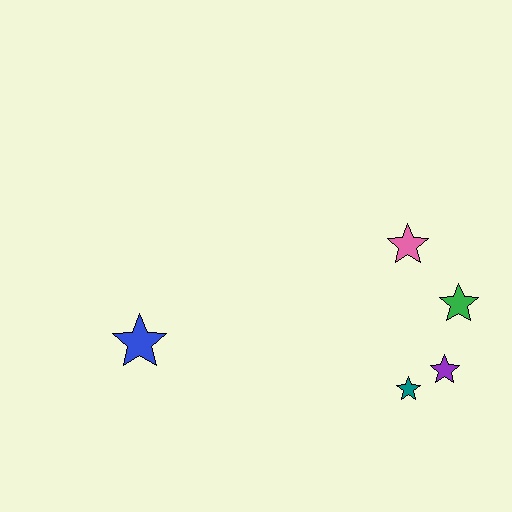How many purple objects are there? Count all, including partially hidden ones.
There is 1 purple object.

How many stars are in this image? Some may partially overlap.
There are 5 stars.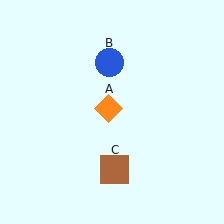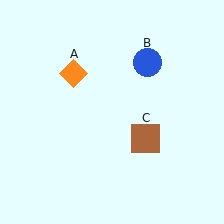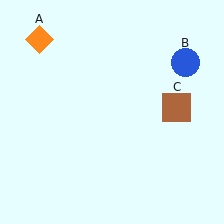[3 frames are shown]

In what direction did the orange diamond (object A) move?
The orange diamond (object A) moved up and to the left.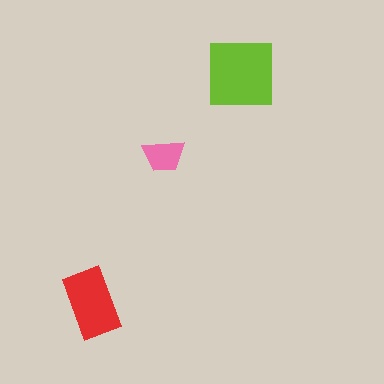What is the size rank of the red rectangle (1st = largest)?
2nd.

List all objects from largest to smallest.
The lime square, the red rectangle, the pink trapezoid.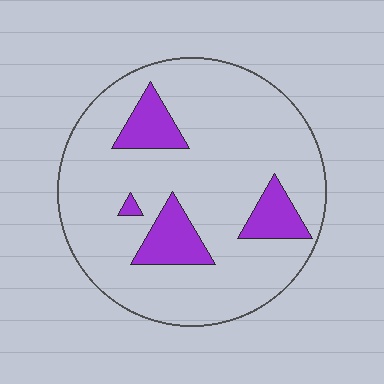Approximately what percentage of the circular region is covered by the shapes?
Approximately 15%.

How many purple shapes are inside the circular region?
4.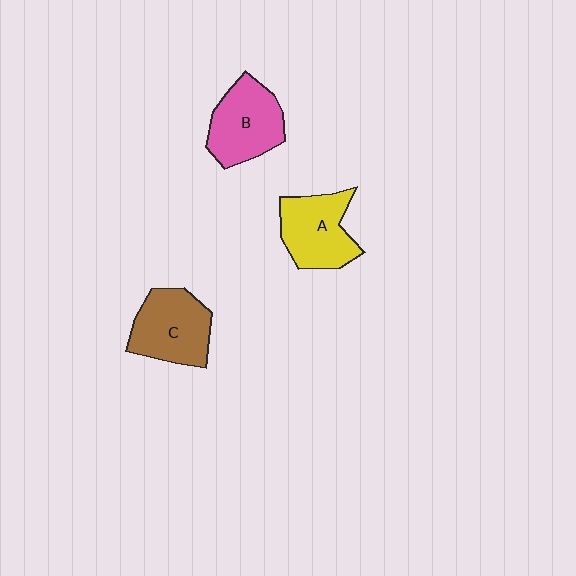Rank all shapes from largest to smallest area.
From largest to smallest: C (brown), B (pink), A (yellow).